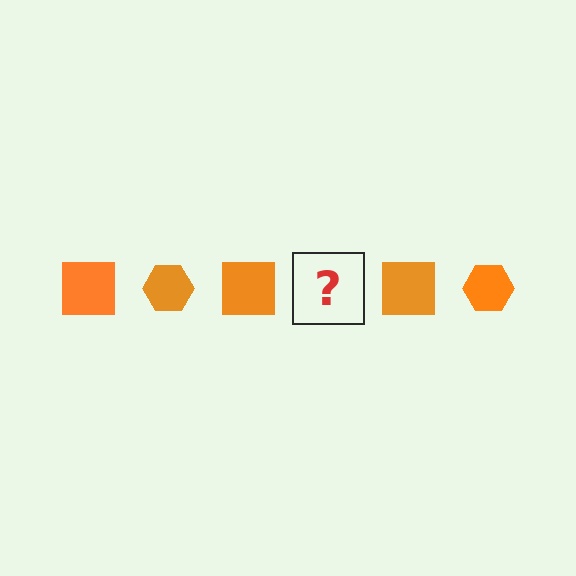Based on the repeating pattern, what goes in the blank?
The blank should be an orange hexagon.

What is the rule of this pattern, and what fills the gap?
The rule is that the pattern cycles through square, hexagon shapes in orange. The gap should be filled with an orange hexagon.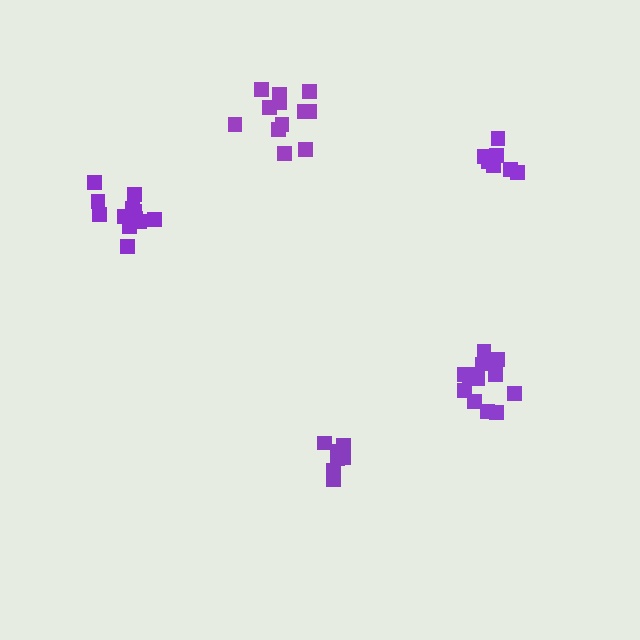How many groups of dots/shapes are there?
There are 5 groups.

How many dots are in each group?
Group 1: 7 dots, Group 2: 13 dots, Group 3: 12 dots, Group 4: 12 dots, Group 5: 7 dots (51 total).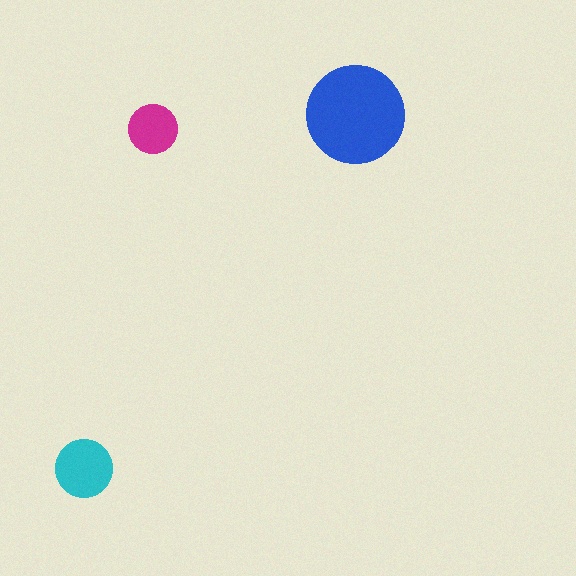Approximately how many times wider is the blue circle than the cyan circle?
About 1.5 times wider.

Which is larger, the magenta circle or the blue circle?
The blue one.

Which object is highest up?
The blue circle is topmost.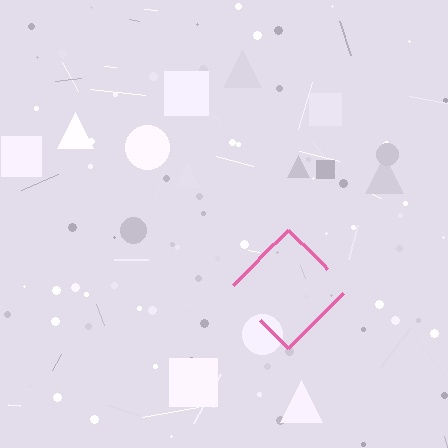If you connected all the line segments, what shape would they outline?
They would outline a diamond.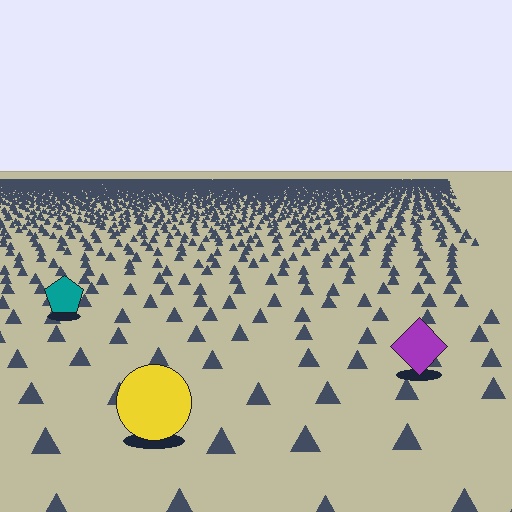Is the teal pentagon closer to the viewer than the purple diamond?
No. The purple diamond is closer — you can tell from the texture gradient: the ground texture is coarser near it.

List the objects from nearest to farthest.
From nearest to farthest: the yellow circle, the purple diamond, the teal pentagon.